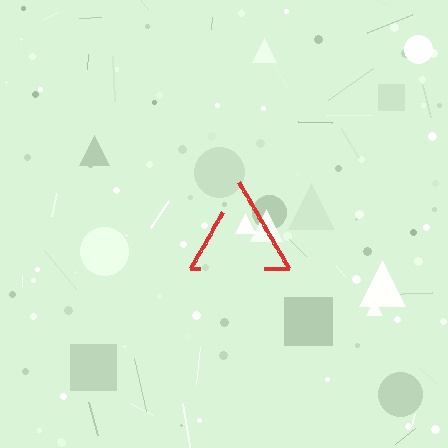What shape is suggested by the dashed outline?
The dashed outline suggests a triangle.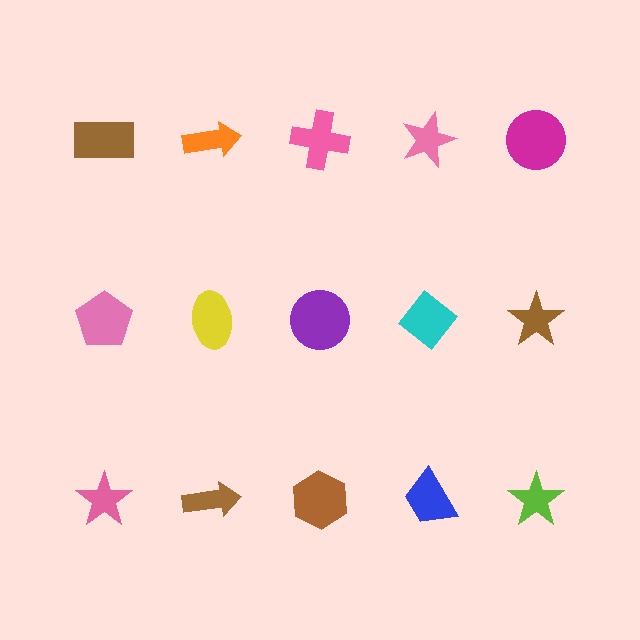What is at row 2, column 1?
A pink pentagon.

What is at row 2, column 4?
A cyan diamond.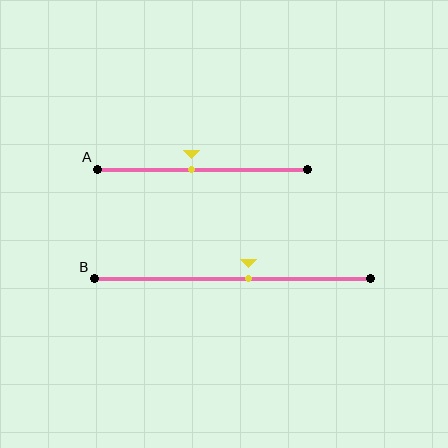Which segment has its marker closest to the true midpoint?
Segment A has its marker closest to the true midpoint.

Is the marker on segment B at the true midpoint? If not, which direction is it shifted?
No, the marker on segment B is shifted to the right by about 6% of the segment length.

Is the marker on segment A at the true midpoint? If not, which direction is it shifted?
No, the marker on segment A is shifted to the left by about 5% of the segment length.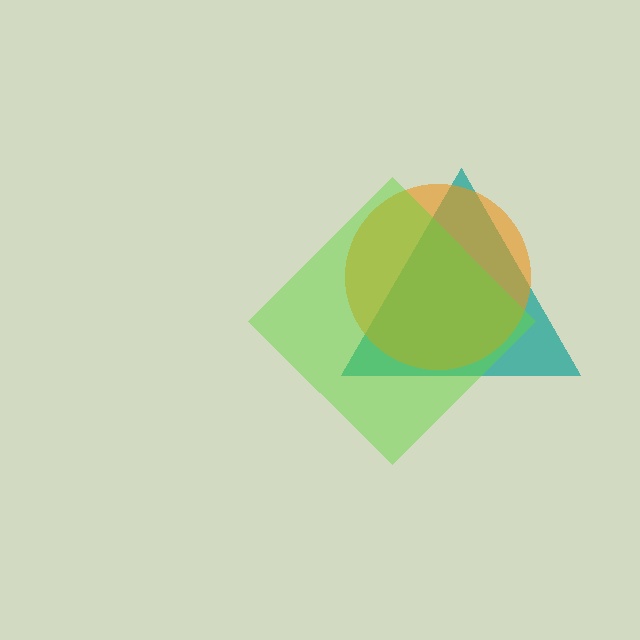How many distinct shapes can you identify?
There are 3 distinct shapes: a teal triangle, an orange circle, a lime diamond.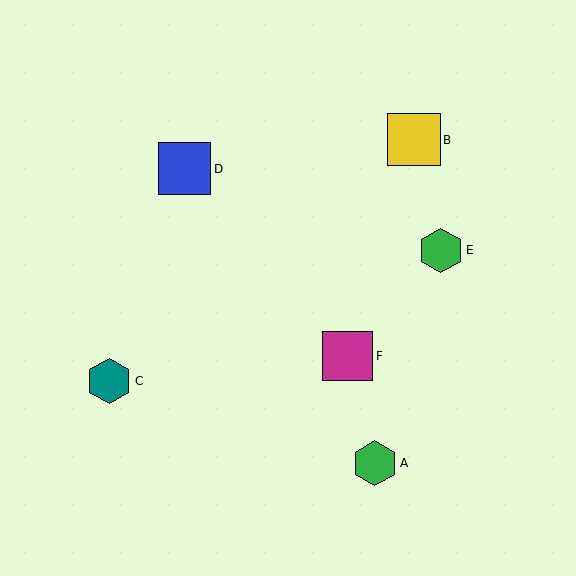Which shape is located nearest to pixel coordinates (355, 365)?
The magenta square (labeled F) at (348, 356) is nearest to that location.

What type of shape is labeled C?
Shape C is a teal hexagon.